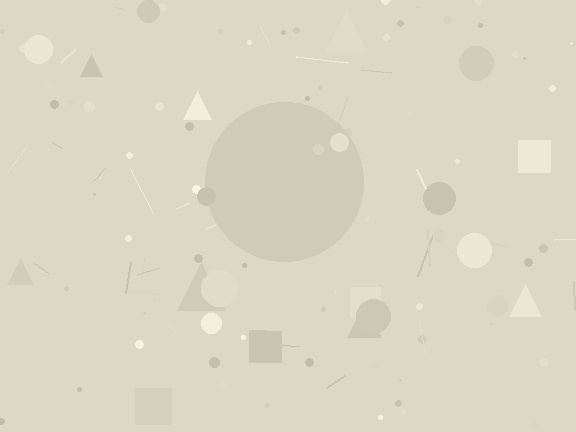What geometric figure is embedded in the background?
A circle is embedded in the background.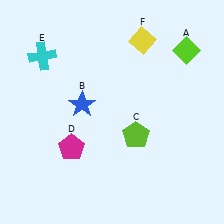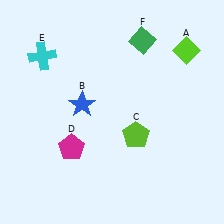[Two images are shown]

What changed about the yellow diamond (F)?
In Image 1, F is yellow. In Image 2, it changed to green.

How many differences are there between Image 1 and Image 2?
There is 1 difference between the two images.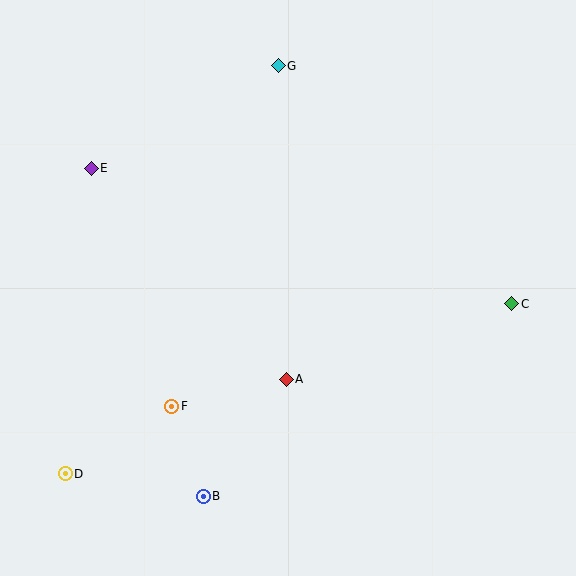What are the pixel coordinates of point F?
Point F is at (172, 406).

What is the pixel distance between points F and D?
The distance between F and D is 126 pixels.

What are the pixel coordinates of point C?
Point C is at (512, 304).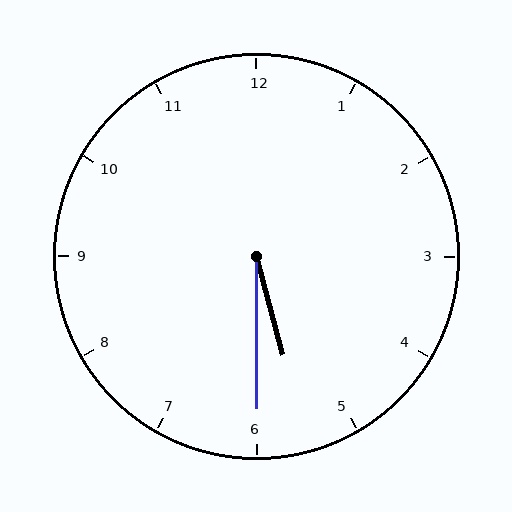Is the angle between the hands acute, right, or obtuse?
It is acute.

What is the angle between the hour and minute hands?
Approximately 15 degrees.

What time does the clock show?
5:30.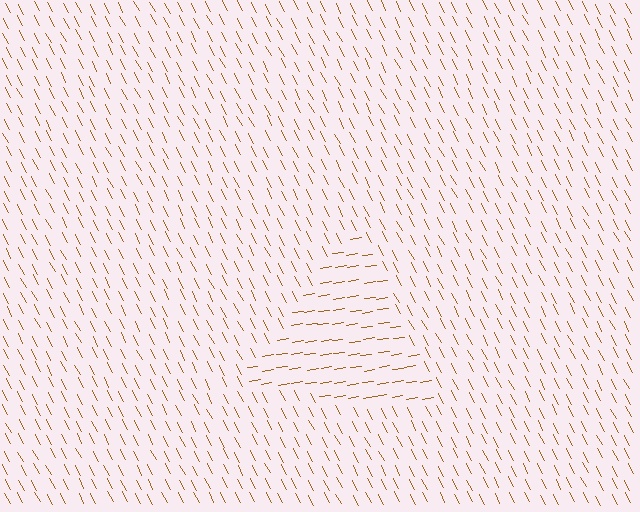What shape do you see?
I see a triangle.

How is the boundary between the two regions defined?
The boundary is defined purely by a change in line orientation (approximately 71 degrees difference). All lines are the same color and thickness.